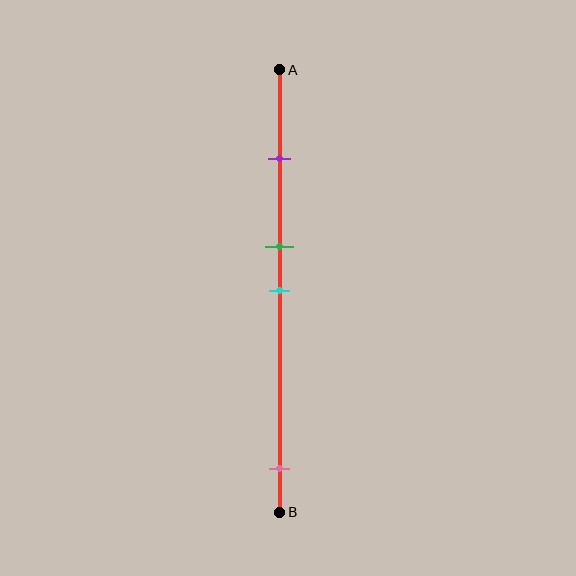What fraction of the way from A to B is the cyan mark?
The cyan mark is approximately 50% (0.5) of the way from A to B.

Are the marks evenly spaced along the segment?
No, the marks are not evenly spaced.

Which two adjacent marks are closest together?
The green and cyan marks are the closest adjacent pair.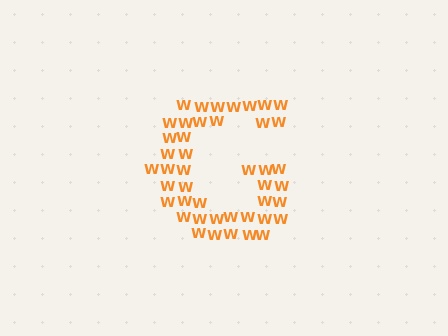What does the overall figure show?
The overall figure shows the letter G.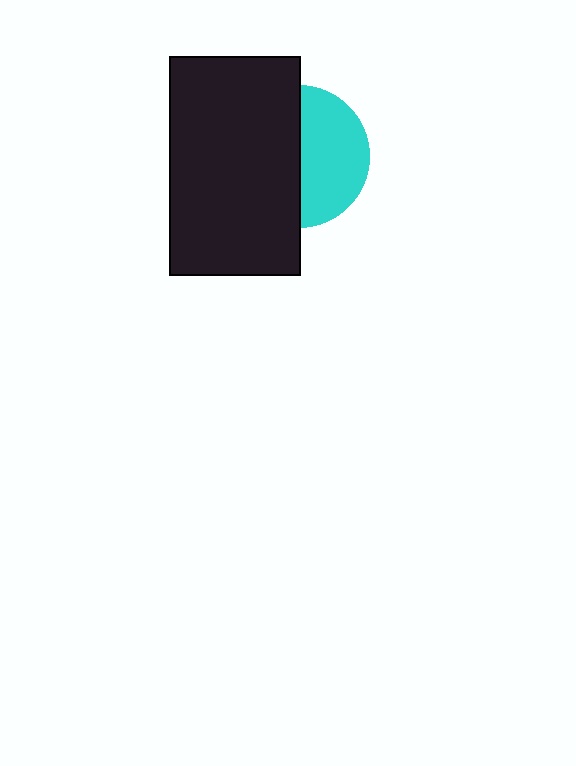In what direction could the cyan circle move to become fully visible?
The cyan circle could move right. That would shift it out from behind the black rectangle entirely.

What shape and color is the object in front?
The object in front is a black rectangle.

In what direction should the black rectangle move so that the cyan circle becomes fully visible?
The black rectangle should move left. That is the shortest direction to clear the overlap and leave the cyan circle fully visible.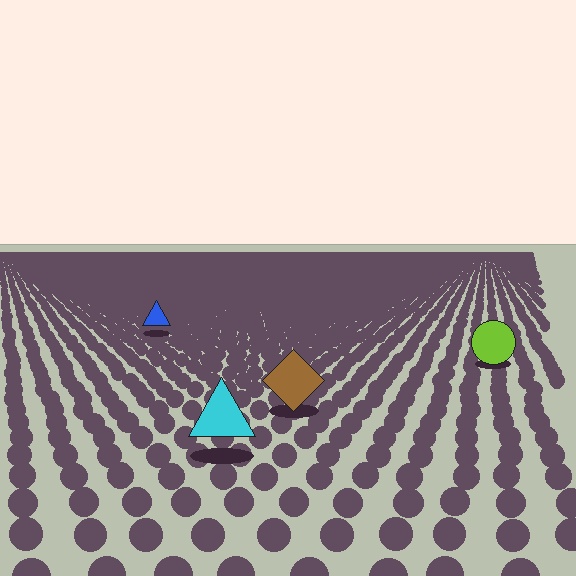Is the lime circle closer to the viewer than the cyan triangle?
No. The cyan triangle is closer — you can tell from the texture gradient: the ground texture is coarser near it.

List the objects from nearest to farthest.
From nearest to farthest: the cyan triangle, the brown diamond, the lime circle, the blue triangle.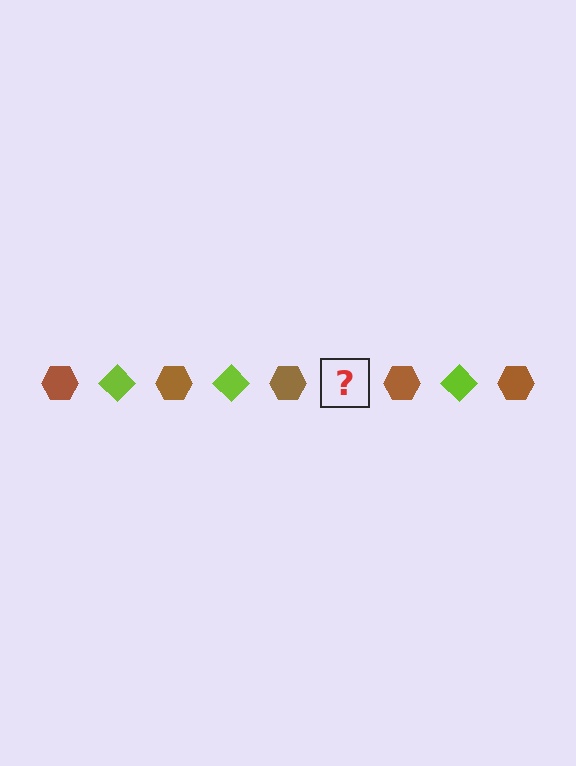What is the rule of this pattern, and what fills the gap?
The rule is that the pattern alternates between brown hexagon and lime diamond. The gap should be filled with a lime diamond.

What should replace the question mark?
The question mark should be replaced with a lime diamond.